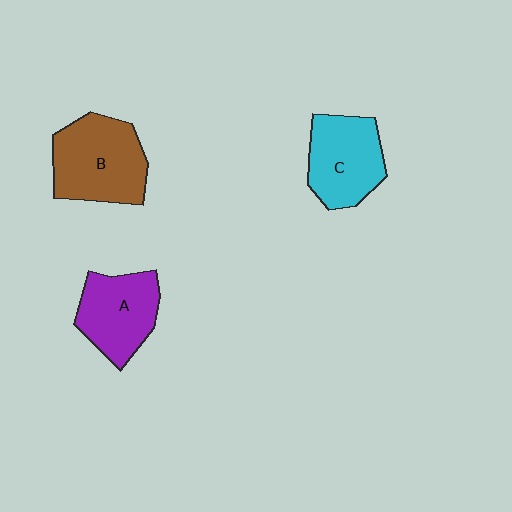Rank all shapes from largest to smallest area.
From largest to smallest: B (brown), C (cyan), A (purple).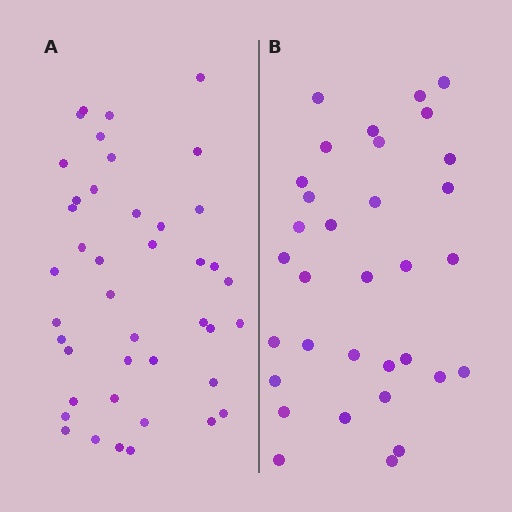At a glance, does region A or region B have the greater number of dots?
Region A (the left region) has more dots.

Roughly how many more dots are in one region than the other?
Region A has roughly 8 or so more dots than region B.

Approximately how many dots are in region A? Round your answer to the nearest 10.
About 40 dots. (The exact count is 42, which rounds to 40.)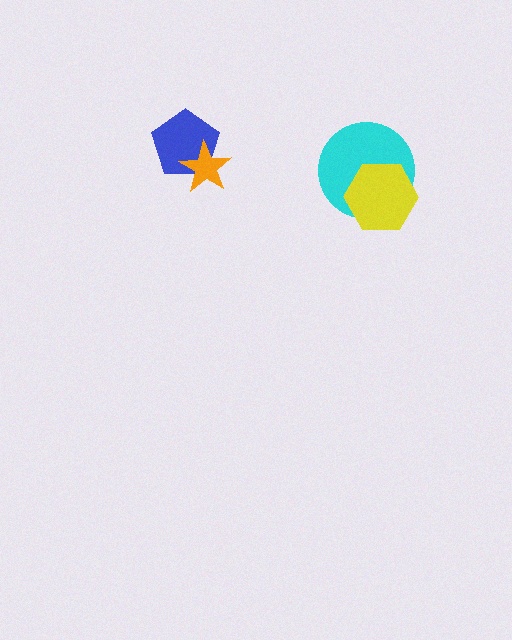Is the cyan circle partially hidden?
Yes, it is partially covered by another shape.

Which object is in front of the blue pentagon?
The orange star is in front of the blue pentagon.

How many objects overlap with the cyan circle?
1 object overlaps with the cyan circle.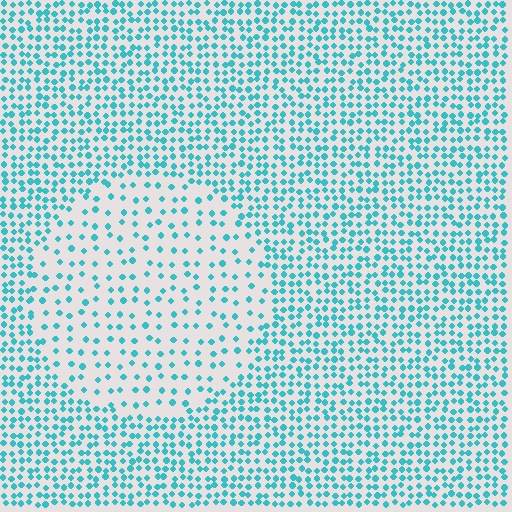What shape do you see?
I see a circle.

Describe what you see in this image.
The image contains small cyan elements arranged at two different densities. A circle-shaped region is visible where the elements are less densely packed than the surrounding area.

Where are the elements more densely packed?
The elements are more densely packed outside the circle boundary.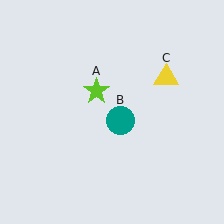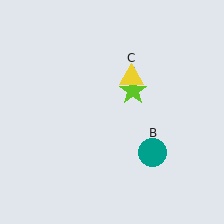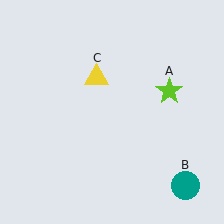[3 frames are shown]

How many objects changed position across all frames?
3 objects changed position: lime star (object A), teal circle (object B), yellow triangle (object C).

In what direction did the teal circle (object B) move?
The teal circle (object B) moved down and to the right.